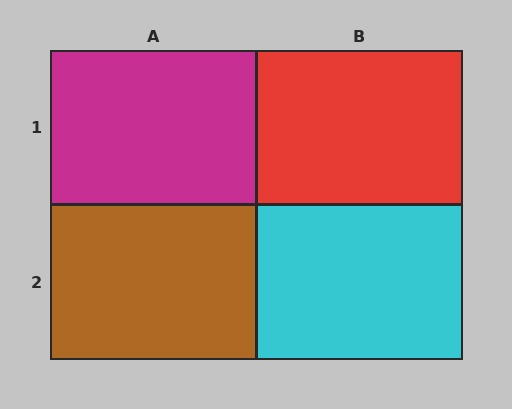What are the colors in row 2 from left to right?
Brown, cyan.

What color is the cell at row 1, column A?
Magenta.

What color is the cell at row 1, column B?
Red.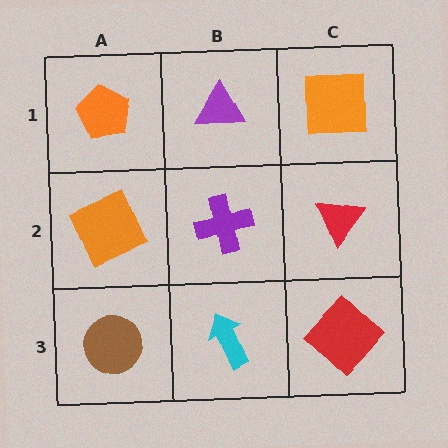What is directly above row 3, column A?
An orange square.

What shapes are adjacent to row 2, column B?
A purple triangle (row 1, column B), a cyan arrow (row 3, column B), an orange square (row 2, column A), a red triangle (row 2, column C).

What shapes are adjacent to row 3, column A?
An orange square (row 2, column A), a cyan arrow (row 3, column B).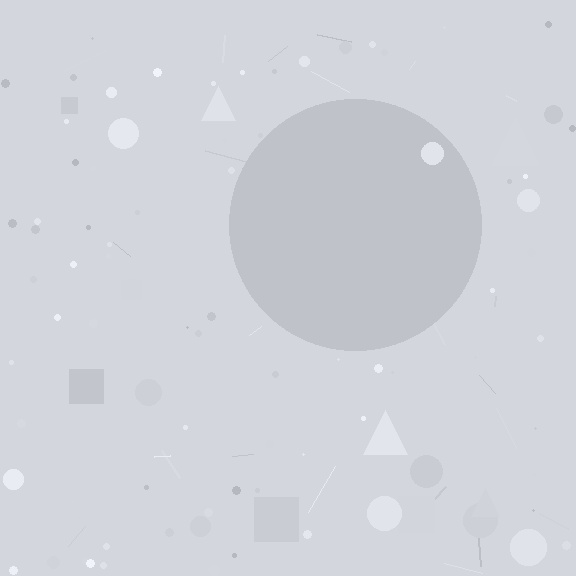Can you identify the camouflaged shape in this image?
The camouflaged shape is a circle.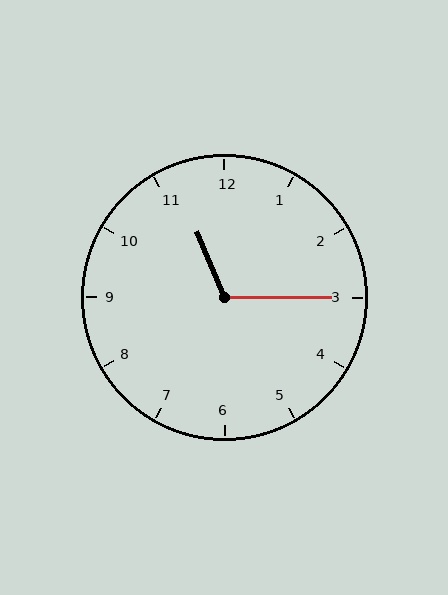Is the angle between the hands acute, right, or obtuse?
It is obtuse.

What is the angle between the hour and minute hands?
Approximately 112 degrees.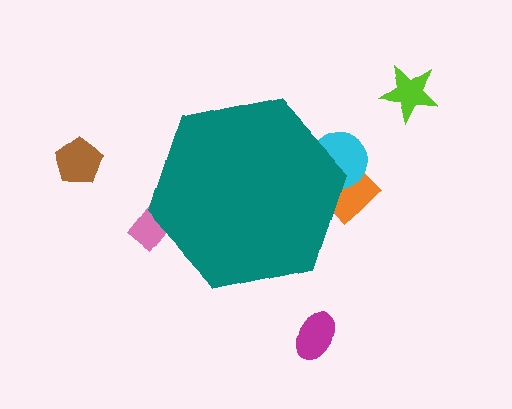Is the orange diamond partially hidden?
Yes, the orange diamond is partially hidden behind the teal hexagon.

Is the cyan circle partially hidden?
Yes, the cyan circle is partially hidden behind the teal hexagon.